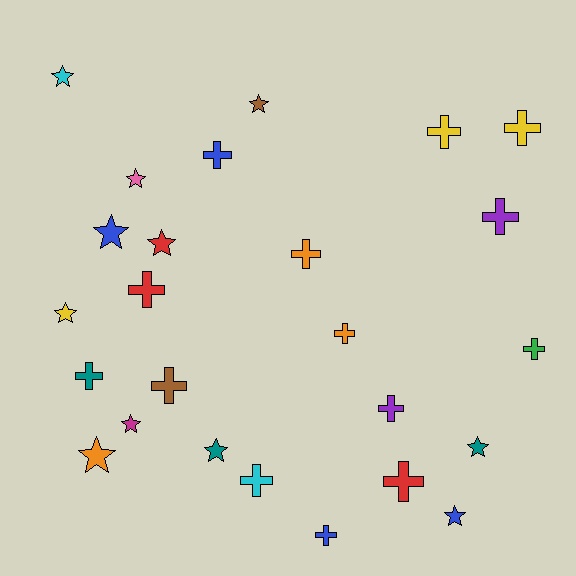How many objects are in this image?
There are 25 objects.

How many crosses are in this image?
There are 14 crosses.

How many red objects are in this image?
There are 3 red objects.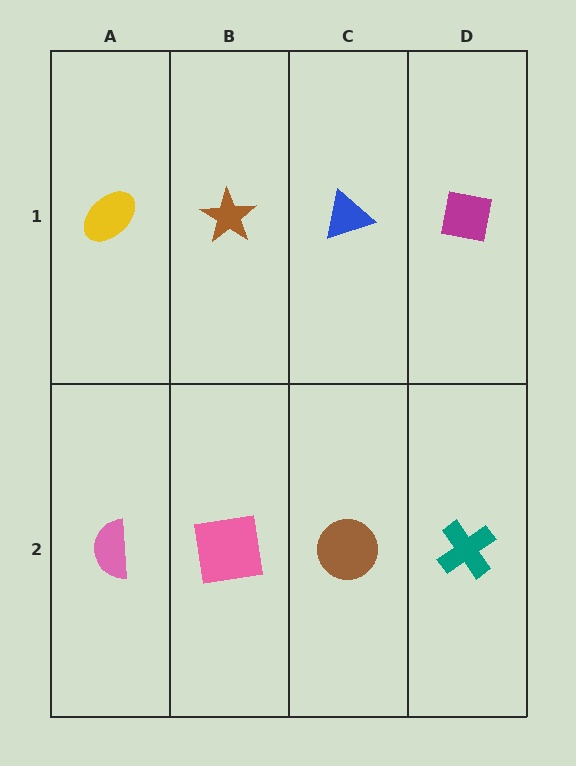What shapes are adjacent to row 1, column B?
A pink square (row 2, column B), a yellow ellipse (row 1, column A), a blue triangle (row 1, column C).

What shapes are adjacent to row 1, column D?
A teal cross (row 2, column D), a blue triangle (row 1, column C).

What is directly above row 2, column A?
A yellow ellipse.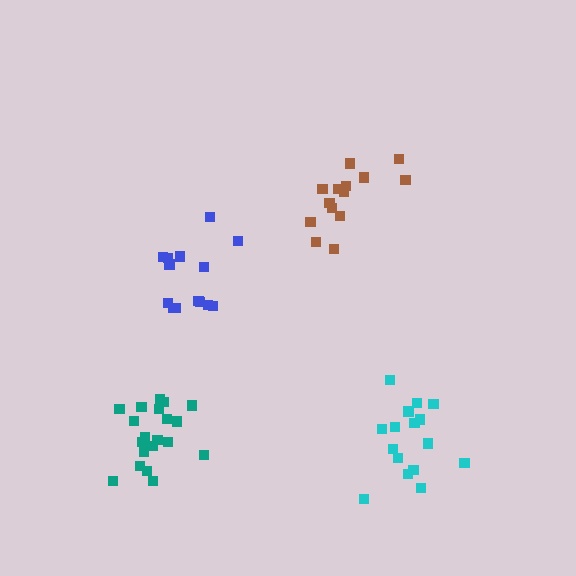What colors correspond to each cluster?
The clusters are colored: brown, teal, cyan, blue.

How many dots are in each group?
Group 1: 14 dots, Group 2: 20 dots, Group 3: 16 dots, Group 4: 14 dots (64 total).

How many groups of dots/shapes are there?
There are 4 groups.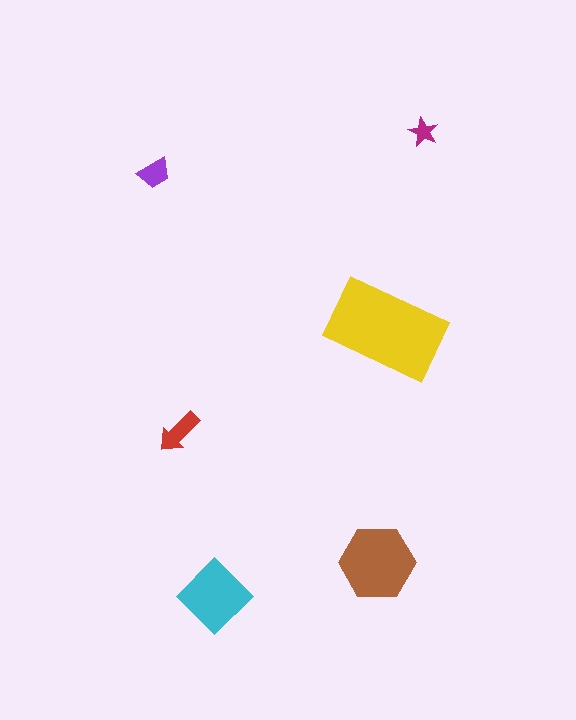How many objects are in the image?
There are 6 objects in the image.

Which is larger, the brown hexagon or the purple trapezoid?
The brown hexagon.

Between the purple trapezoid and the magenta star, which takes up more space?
The purple trapezoid.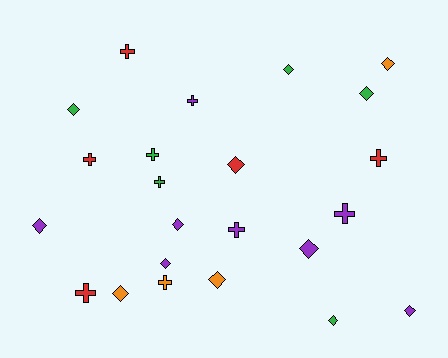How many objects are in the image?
There are 23 objects.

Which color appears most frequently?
Purple, with 8 objects.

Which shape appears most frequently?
Diamond, with 13 objects.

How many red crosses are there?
There are 4 red crosses.